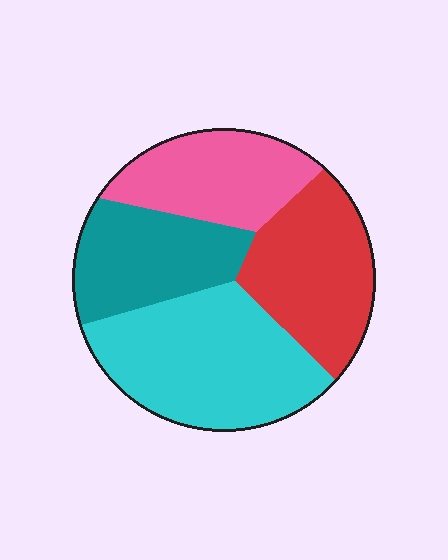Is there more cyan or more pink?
Cyan.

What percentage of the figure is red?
Red takes up about one quarter (1/4) of the figure.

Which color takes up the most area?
Cyan, at roughly 35%.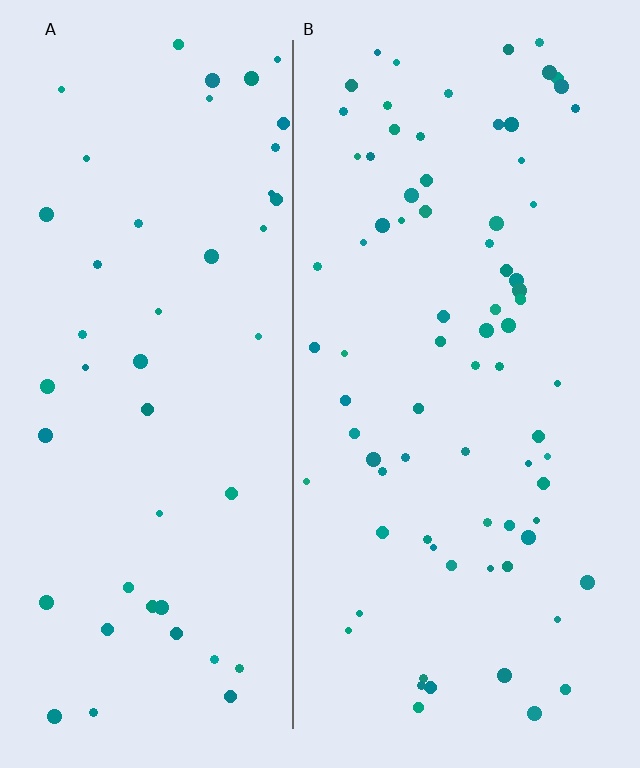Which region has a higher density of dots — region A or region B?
B (the right).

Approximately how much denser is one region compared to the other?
Approximately 1.7× — region B over region A.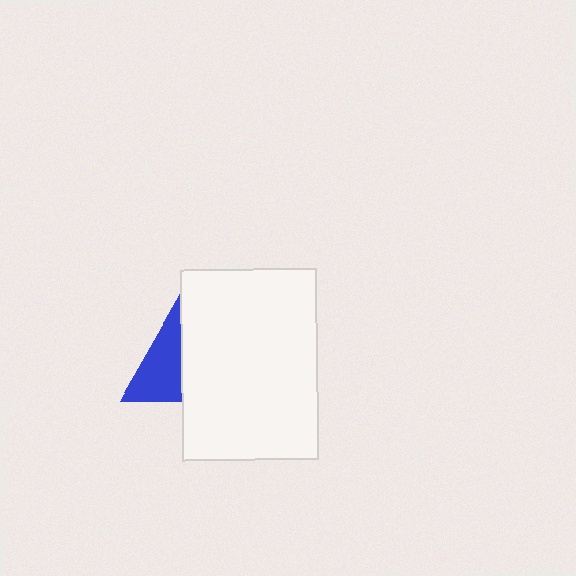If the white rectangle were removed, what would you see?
You would see the complete blue triangle.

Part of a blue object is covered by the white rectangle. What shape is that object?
It is a triangle.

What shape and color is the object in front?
The object in front is a white rectangle.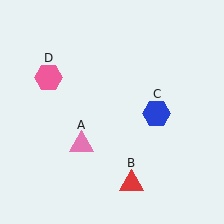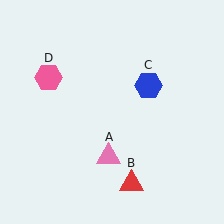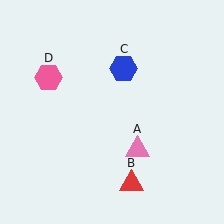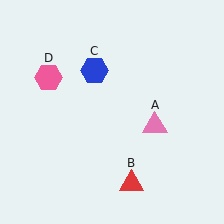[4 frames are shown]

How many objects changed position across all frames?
2 objects changed position: pink triangle (object A), blue hexagon (object C).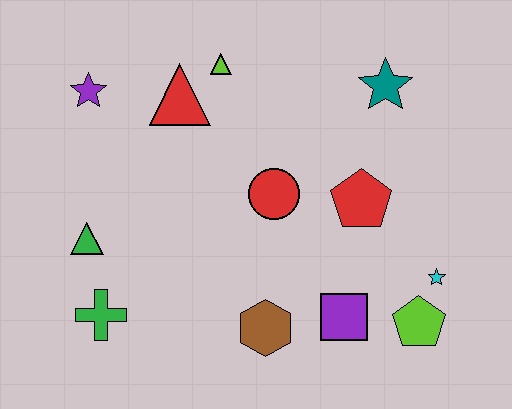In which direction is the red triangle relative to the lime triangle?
The red triangle is to the left of the lime triangle.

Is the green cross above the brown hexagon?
Yes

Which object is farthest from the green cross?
The teal star is farthest from the green cross.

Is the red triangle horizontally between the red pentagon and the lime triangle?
No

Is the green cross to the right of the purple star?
Yes